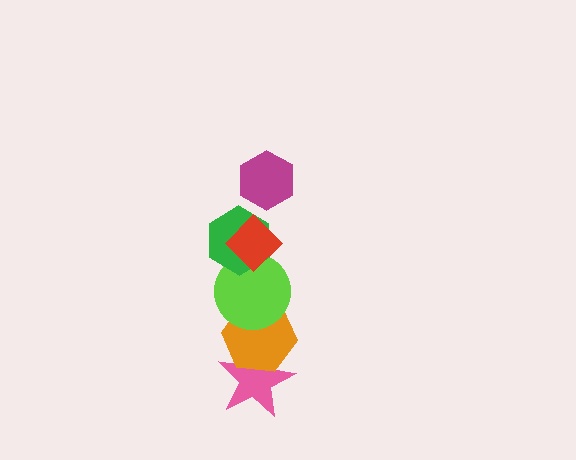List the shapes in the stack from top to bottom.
From top to bottom: the magenta hexagon, the red diamond, the green hexagon, the lime circle, the orange hexagon, the pink star.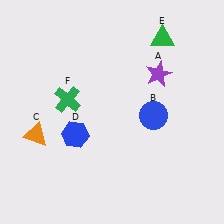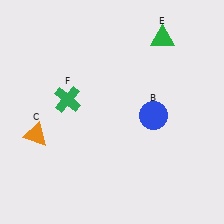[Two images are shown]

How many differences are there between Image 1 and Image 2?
There are 2 differences between the two images.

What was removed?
The blue hexagon (D), the purple star (A) were removed in Image 2.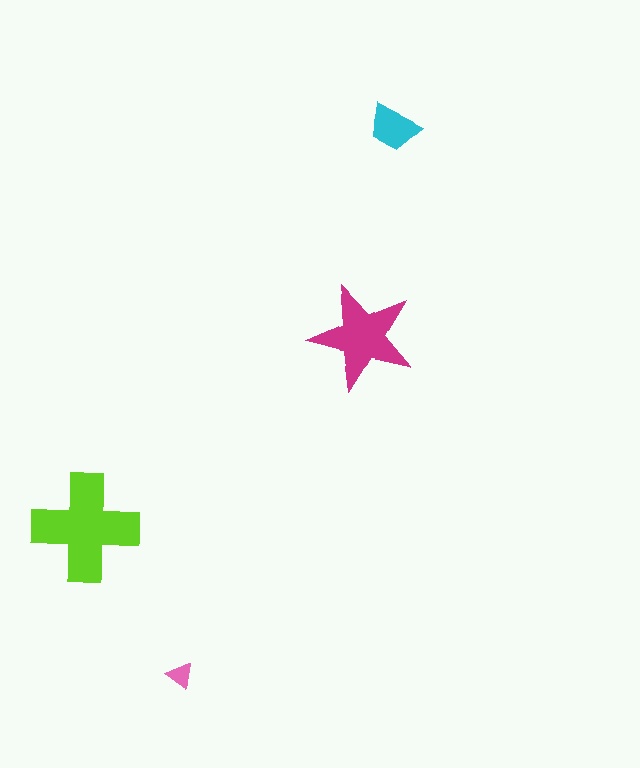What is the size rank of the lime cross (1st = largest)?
1st.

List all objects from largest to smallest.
The lime cross, the magenta star, the cyan trapezoid, the pink triangle.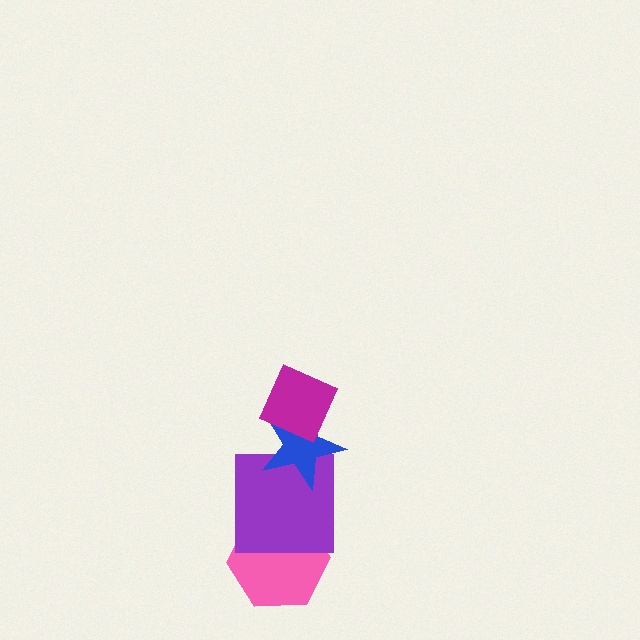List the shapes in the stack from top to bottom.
From top to bottom: the magenta diamond, the blue star, the purple square, the pink hexagon.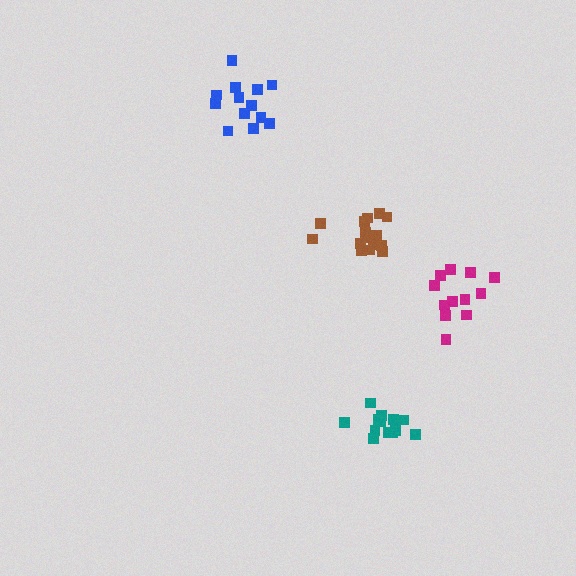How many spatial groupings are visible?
There are 4 spatial groupings.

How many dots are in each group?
Group 1: 13 dots, Group 2: 15 dots, Group 3: 13 dots, Group 4: 12 dots (53 total).